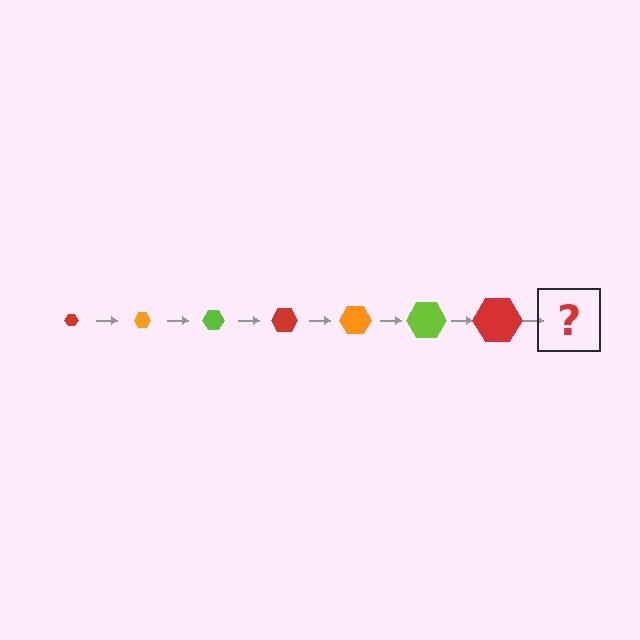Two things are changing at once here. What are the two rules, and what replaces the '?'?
The two rules are that the hexagon grows larger each step and the color cycles through red, orange, and lime. The '?' should be an orange hexagon, larger than the previous one.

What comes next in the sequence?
The next element should be an orange hexagon, larger than the previous one.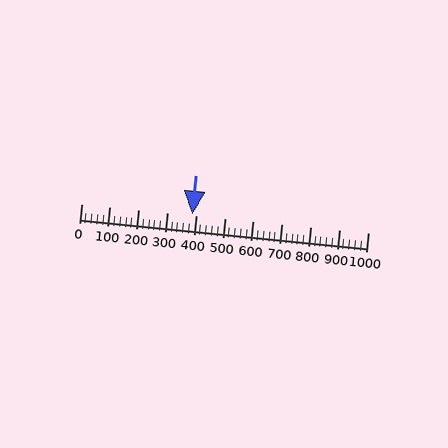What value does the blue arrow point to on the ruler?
The blue arrow points to approximately 388.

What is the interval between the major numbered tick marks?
The major tick marks are spaced 100 units apart.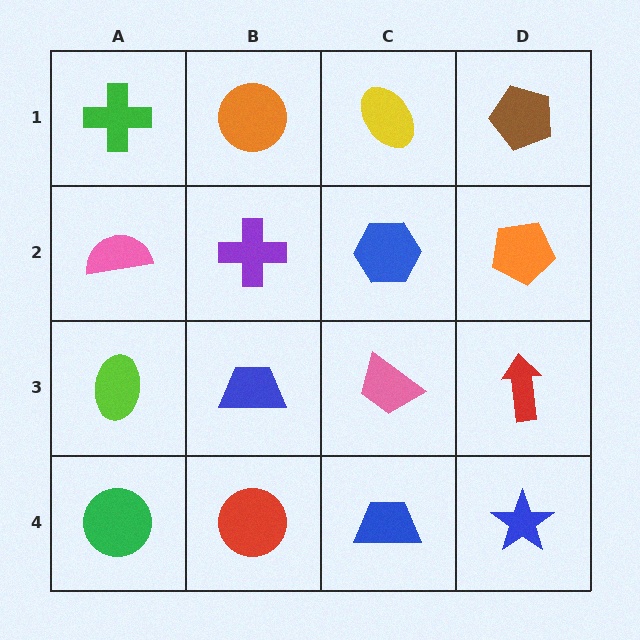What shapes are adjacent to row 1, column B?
A purple cross (row 2, column B), a green cross (row 1, column A), a yellow ellipse (row 1, column C).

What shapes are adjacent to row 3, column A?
A pink semicircle (row 2, column A), a green circle (row 4, column A), a blue trapezoid (row 3, column B).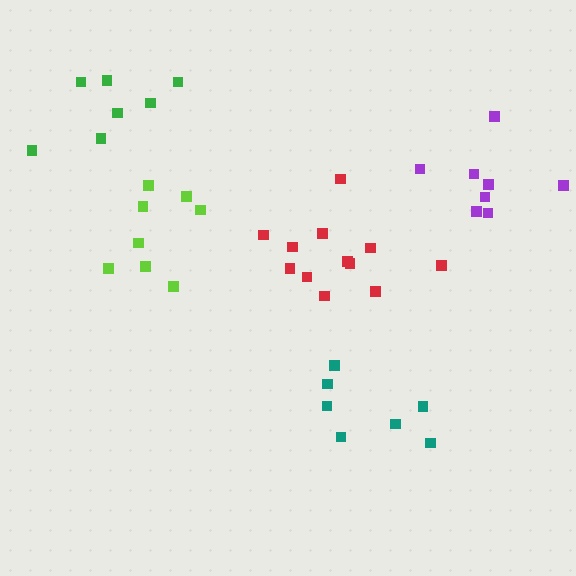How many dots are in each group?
Group 1: 8 dots, Group 2: 7 dots, Group 3: 7 dots, Group 4: 8 dots, Group 5: 12 dots (42 total).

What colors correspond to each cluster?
The clusters are colored: lime, green, teal, purple, red.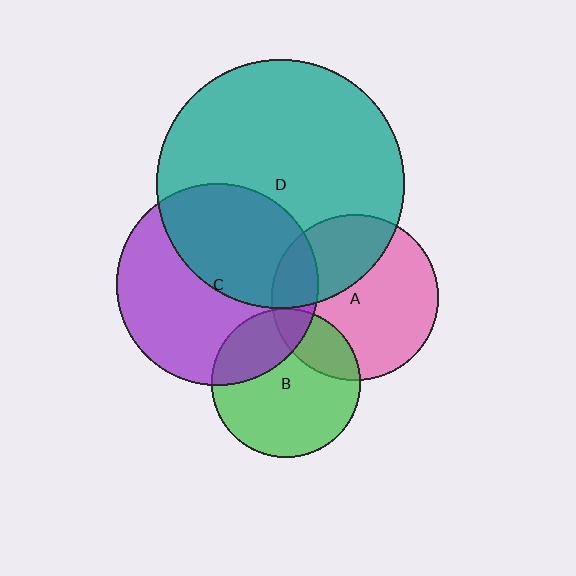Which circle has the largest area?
Circle D (teal).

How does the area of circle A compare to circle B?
Approximately 1.3 times.